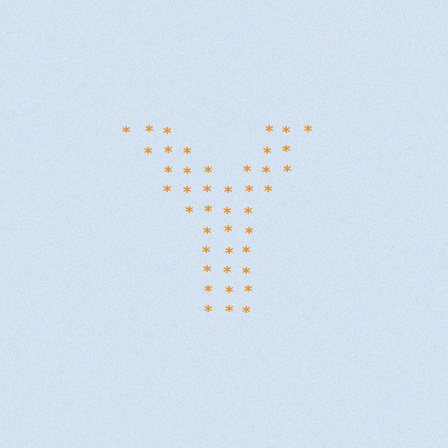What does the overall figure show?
The overall figure shows the letter Y.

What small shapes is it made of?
It is made of small asterisks.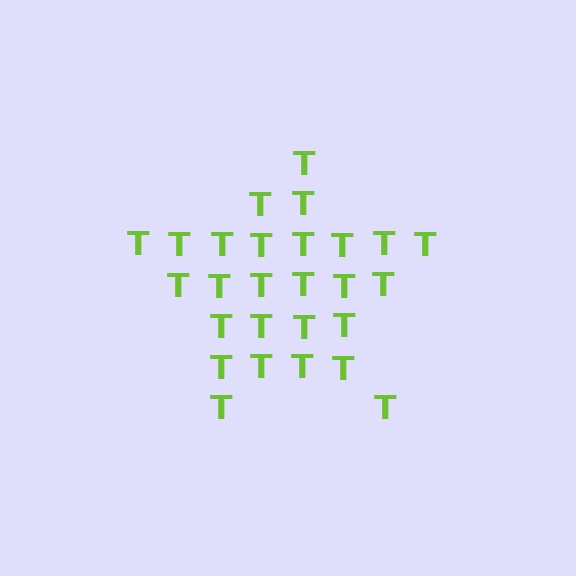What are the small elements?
The small elements are letter T's.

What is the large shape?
The large shape is a star.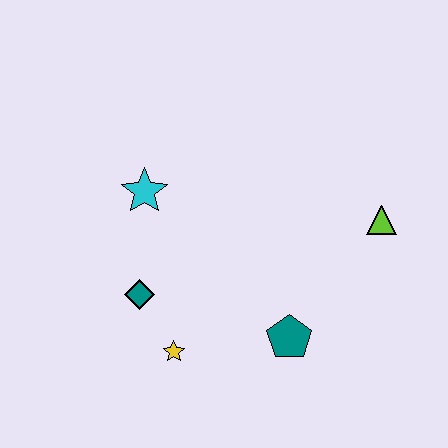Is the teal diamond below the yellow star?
No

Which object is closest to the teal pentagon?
The yellow star is closest to the teal pentagon.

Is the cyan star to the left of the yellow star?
Yes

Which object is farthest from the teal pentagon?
The cyan star is farthest from the teal pentagon.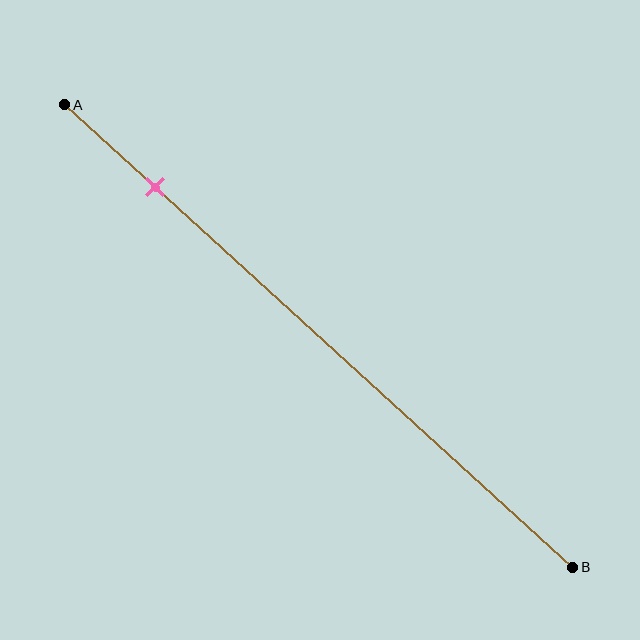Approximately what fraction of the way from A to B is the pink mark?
The pink mark is approximately 20% of the way from A to B.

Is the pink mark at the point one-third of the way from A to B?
No, the mark is at about 20% from A, not at the 33% one-third point.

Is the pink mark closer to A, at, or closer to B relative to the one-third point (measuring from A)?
The pink mark is closer to point A than the one-third point of segment AB.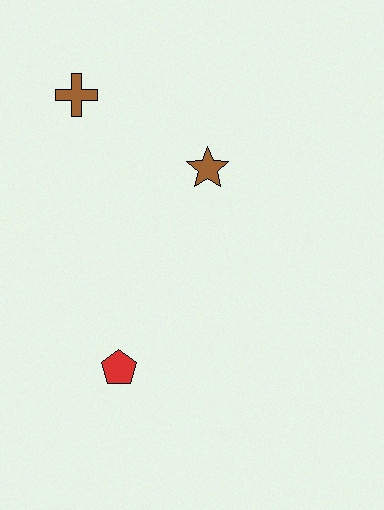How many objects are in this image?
There are 3 objects.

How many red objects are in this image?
There is 1 red object.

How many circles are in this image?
There are no circles.